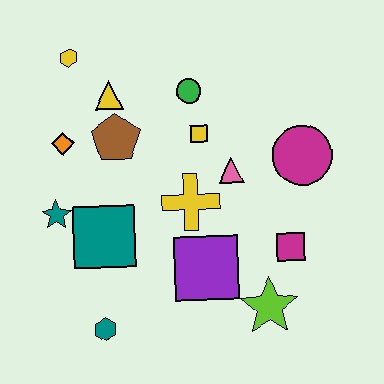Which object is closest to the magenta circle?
The pink triangle is closest to the magenta circle.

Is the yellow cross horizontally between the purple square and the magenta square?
No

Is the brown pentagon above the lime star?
Yes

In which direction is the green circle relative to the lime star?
The green circle is above the lime star.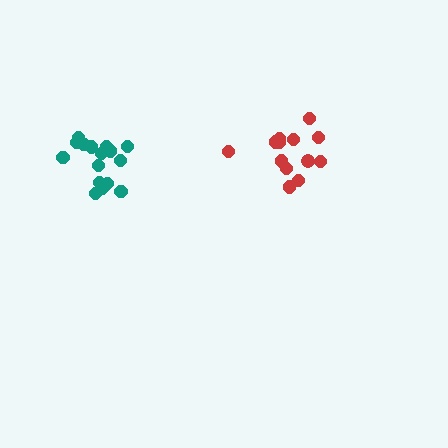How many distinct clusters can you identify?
There are 2 distinct clusters.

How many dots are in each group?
Group 1: 13 dots, Group 2: 16 dots (29 total).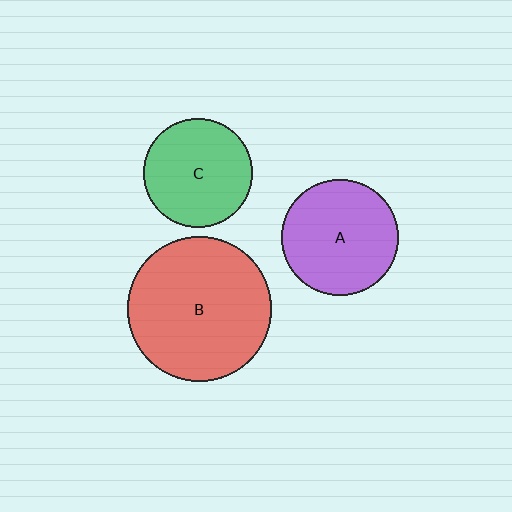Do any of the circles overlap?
No, none of the circles overlap.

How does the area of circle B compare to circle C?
Approximately 1.8 times.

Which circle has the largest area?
Circle B (red).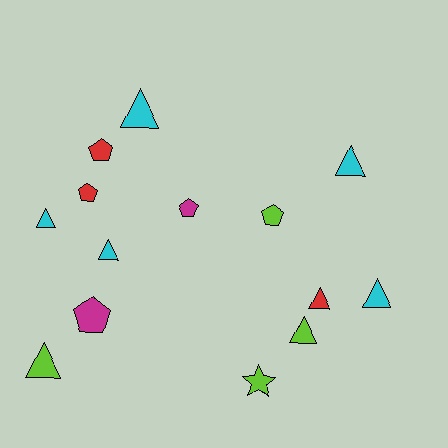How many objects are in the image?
There are 14 objects.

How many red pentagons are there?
There are 2 red pentagons.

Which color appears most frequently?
Cyan, with 5 objects.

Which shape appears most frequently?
Triangle, with 8 objects.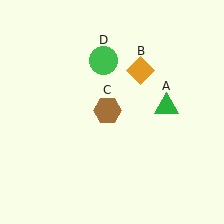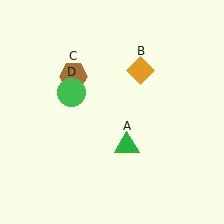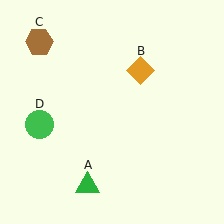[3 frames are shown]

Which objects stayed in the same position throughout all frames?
Orange diamond (object B) remained stationary.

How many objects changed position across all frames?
3 objects changed position: green triangle (object A), brown hexagon (object C), green circle (object D).